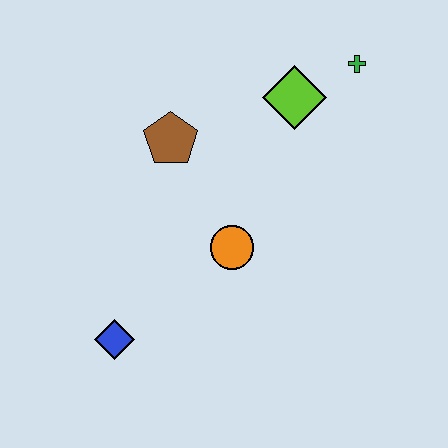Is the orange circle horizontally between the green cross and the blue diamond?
Yes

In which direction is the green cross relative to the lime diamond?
The green cross is to the right of the lime diamond.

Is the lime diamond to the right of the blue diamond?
Yes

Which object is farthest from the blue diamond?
The green cross is farthest from the blue diamond.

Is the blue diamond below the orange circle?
Yes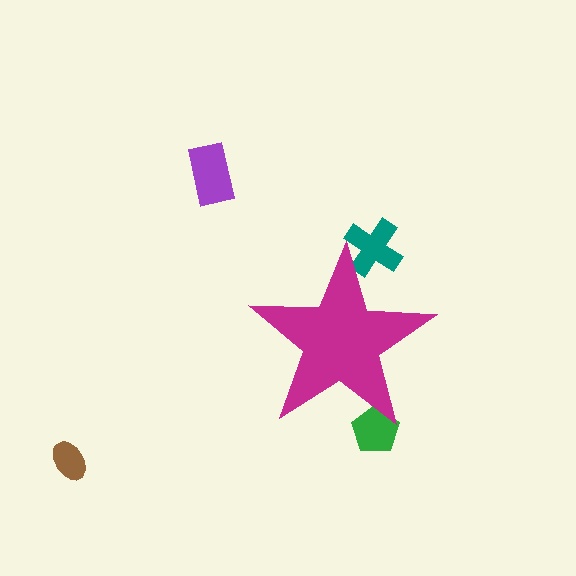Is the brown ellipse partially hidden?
No, the brown ellipse is fully visible.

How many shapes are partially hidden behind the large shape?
2 shapes are partially hidden.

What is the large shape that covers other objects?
A magenta star.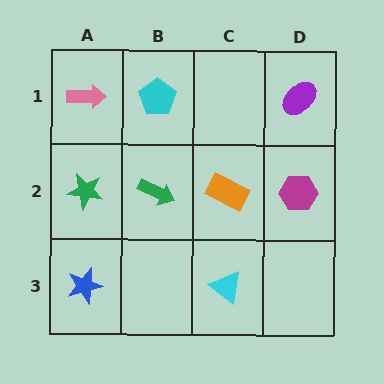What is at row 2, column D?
A magenta hexagon.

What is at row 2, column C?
An orange rectangle.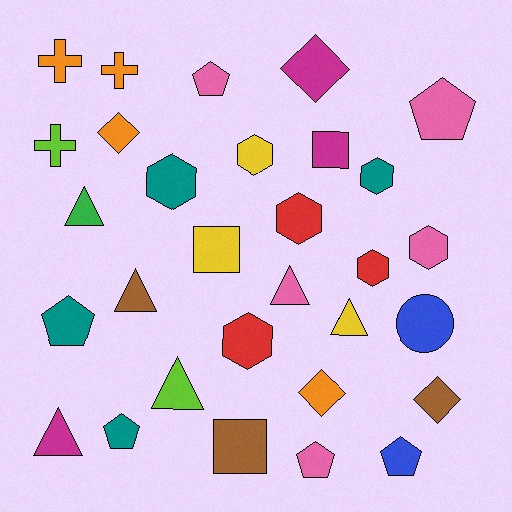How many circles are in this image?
There is 1 circle.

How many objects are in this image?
There are 30 objects.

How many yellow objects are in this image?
There are 3 yellow objects.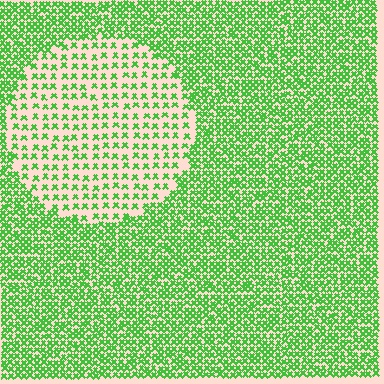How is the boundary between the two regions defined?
The boundary is defined by a change in element density (approximately 2.4x ratio). All elements are the same color, size, and shape.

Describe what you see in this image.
The image contains small green elements arranged at two different densities. A circle-shaped region is visible where the elements are less densely packed than the surrounding area.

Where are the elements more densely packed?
The elements are more densely packed outside the circle boundary.